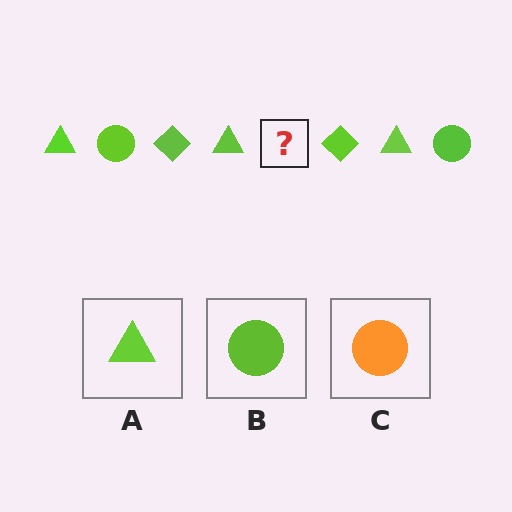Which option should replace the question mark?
Option B.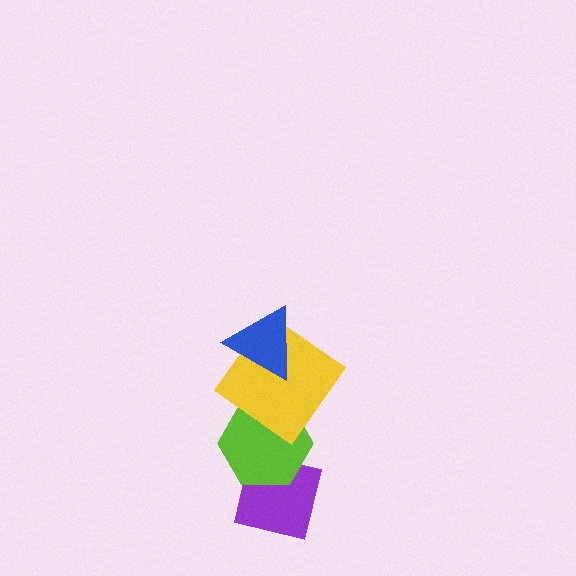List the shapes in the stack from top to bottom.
From top to bottom: the blue triangle, the yellow diamond, the lime hexagon, the purple square.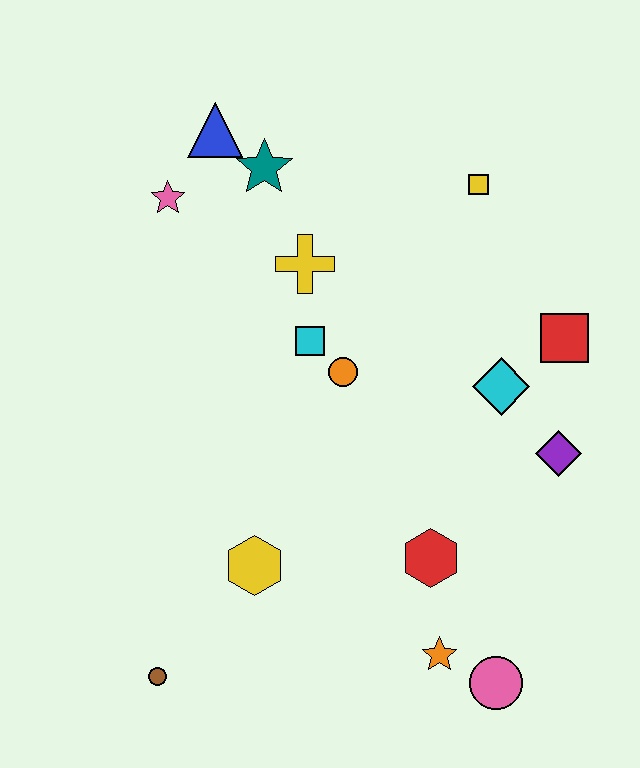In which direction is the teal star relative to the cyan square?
The teal star is above the cyan square.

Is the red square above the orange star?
Yes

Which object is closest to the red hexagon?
The orange star is closest to the red hexagon.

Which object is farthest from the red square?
The brown circle is farthest from the red square.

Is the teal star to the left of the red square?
Yes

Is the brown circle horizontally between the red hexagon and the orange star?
No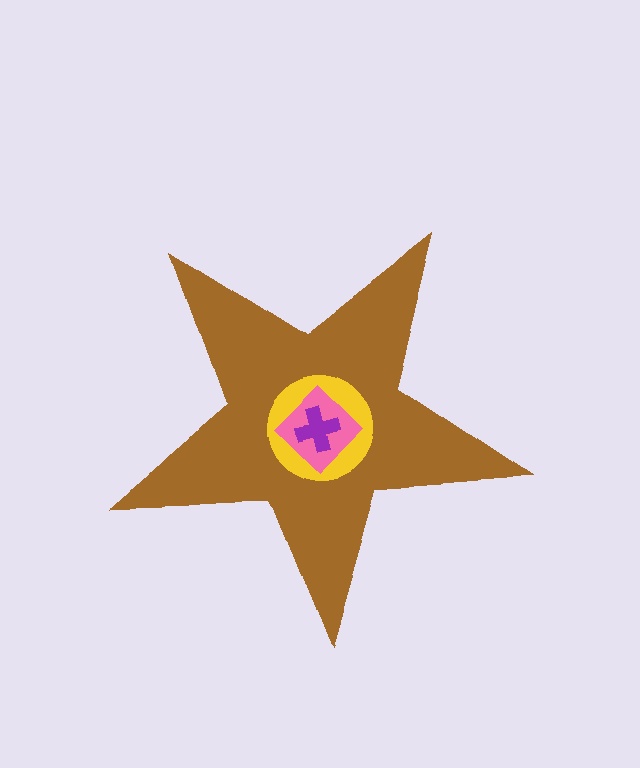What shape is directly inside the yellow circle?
The pink diamond.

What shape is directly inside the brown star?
The yellow circle.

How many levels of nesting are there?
4.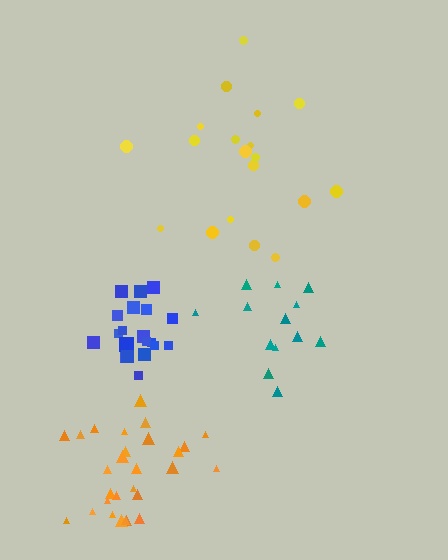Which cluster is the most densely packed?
Blue.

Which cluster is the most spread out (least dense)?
Yellow.